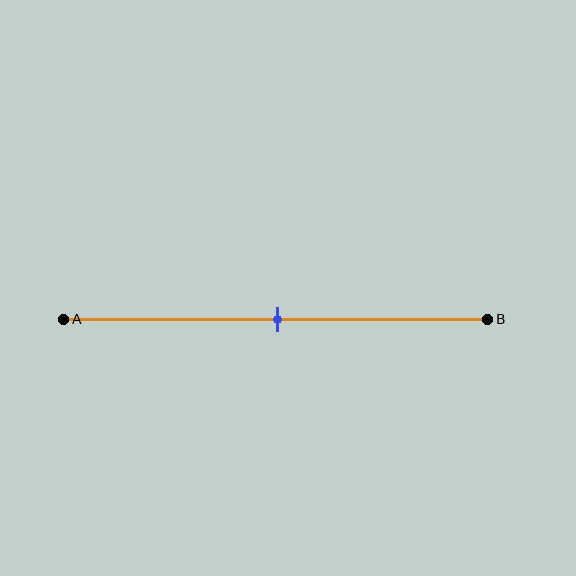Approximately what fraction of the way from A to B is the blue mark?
The blue mark is approximately 50% of the way from A to B.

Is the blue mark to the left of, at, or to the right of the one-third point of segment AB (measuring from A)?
The blue mark is to the right of the one-third point of segment AB.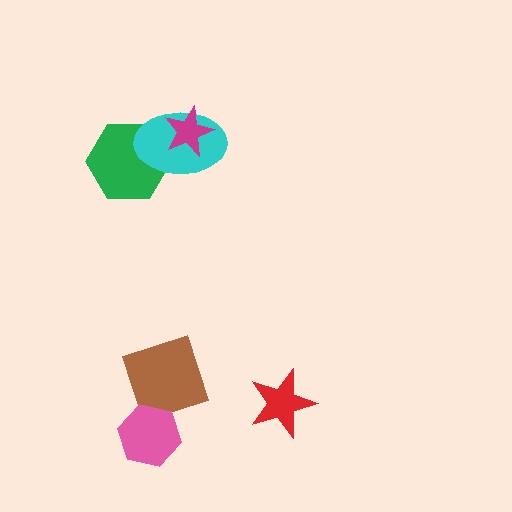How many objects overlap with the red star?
0 objects overlap with the red star.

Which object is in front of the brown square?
The pink hexagon is in front of the brown square.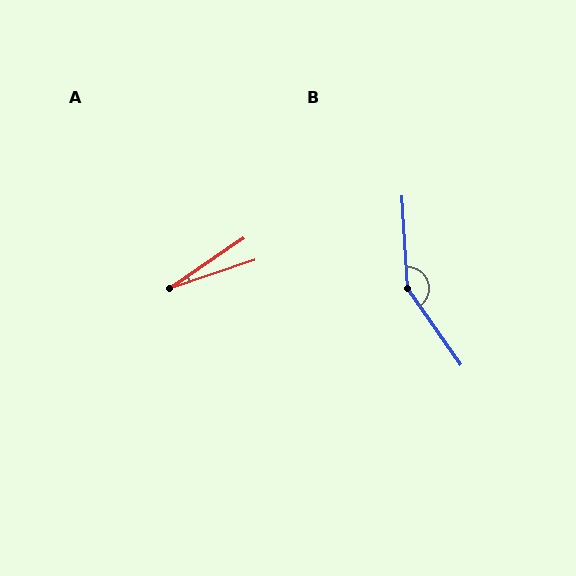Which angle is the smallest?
A, at approximately 16 degrees.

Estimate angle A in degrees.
Approximately 16 degrees.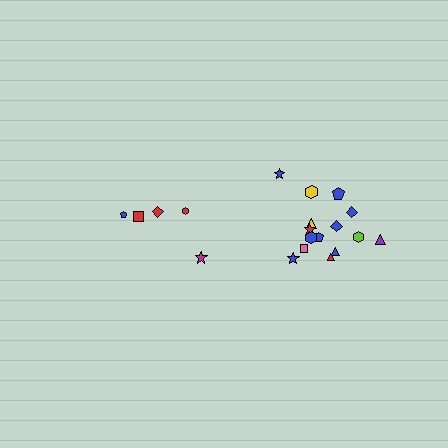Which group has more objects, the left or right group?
The right group.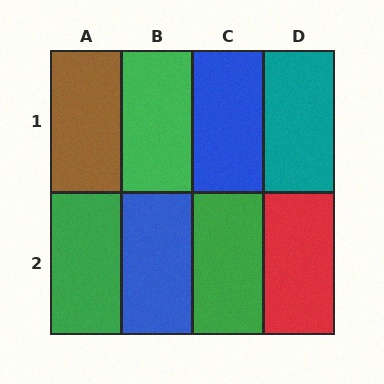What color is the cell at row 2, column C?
Green.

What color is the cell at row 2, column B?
Blue.